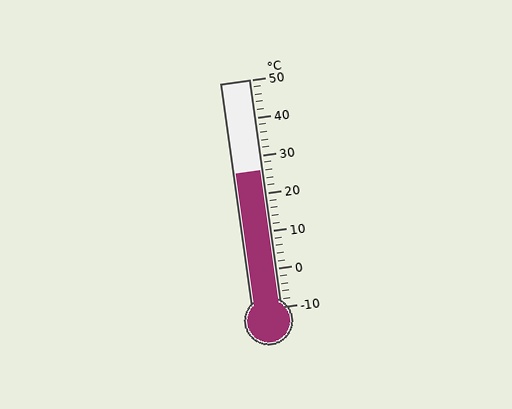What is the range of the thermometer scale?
The thermometer scale ranges from -10°C to 50°C.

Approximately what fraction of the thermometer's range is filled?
The thermometer is filled to approximately 60% of its range.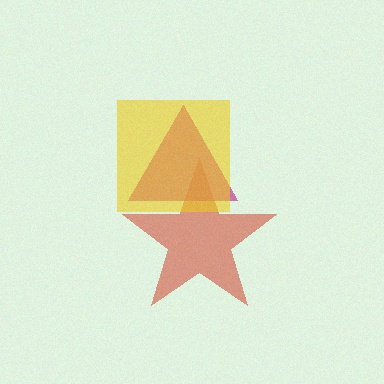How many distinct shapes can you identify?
There are 3 distinct shapes: a red star, a magenta triangle, a yellow square.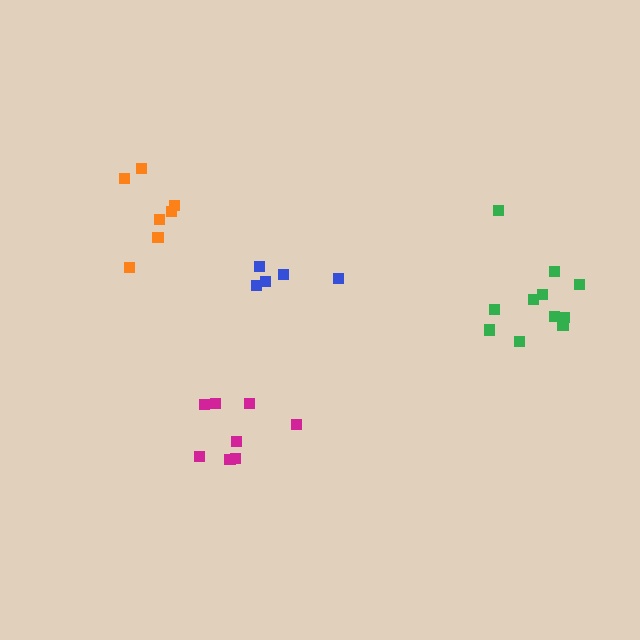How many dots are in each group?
Group 1: 5 dots, Group 2: 7 dots, Group 3: 8 dots, Group 4: 11 dots (31 total).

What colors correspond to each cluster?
The clusters are colored: blue, orange, magenta, green.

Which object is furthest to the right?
The green cluster is rightmost.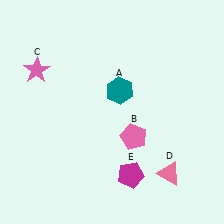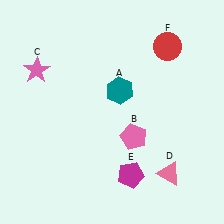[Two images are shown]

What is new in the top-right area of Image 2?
A red circle (F) was added in the top-right area of Image 2.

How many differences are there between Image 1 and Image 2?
There is 1 difference between the two images.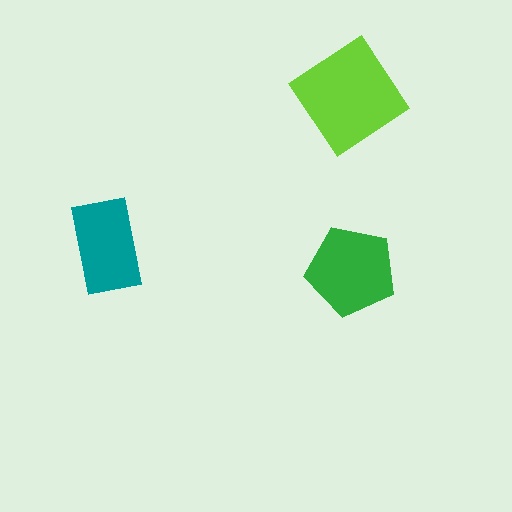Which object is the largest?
The lime diamond.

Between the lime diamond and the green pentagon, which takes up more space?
The lime diamond.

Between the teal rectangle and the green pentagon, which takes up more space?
The green pentagon.